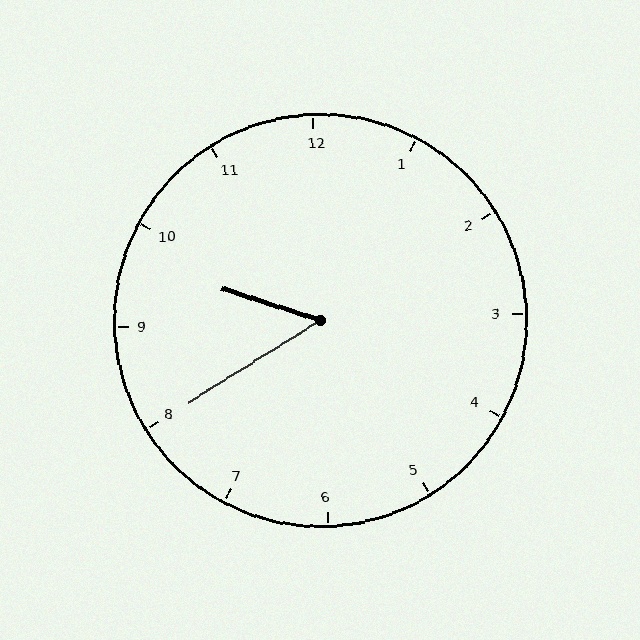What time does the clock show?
9:40.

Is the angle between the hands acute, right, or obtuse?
It is acute.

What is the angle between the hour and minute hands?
Approximately 50 degrees.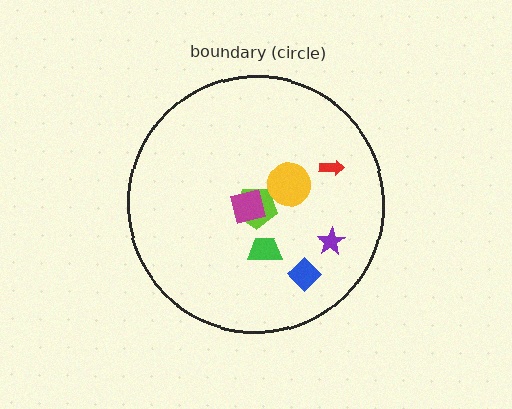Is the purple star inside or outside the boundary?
Inside.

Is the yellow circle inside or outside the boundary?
Inside.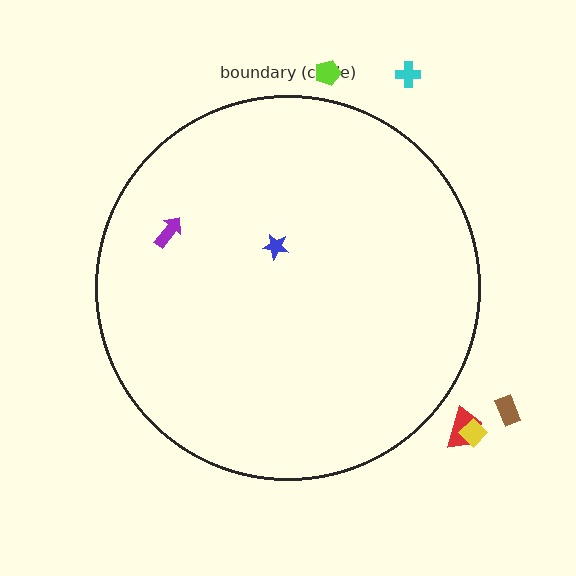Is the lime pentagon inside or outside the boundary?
Outside.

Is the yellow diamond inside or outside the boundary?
Outside.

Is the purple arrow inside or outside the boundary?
Inside.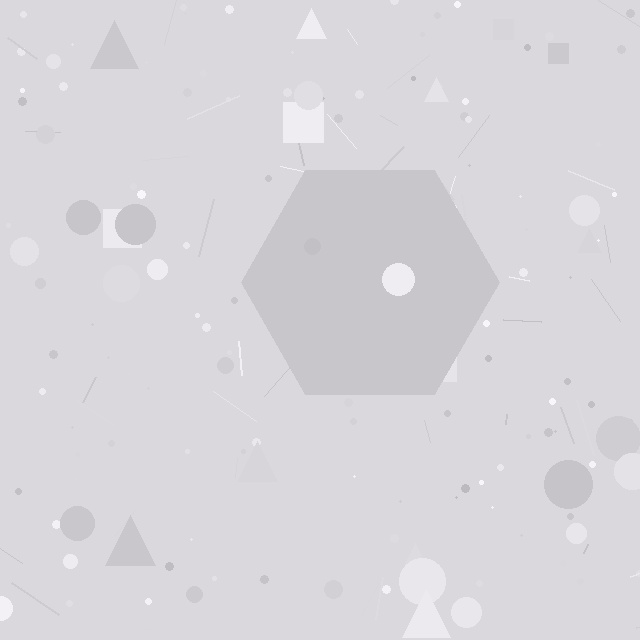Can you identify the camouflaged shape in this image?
The camouflaged shape is a hexagon.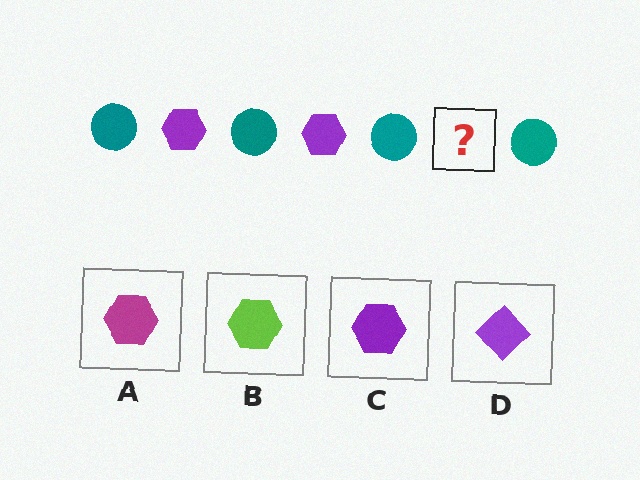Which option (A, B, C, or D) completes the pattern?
C.